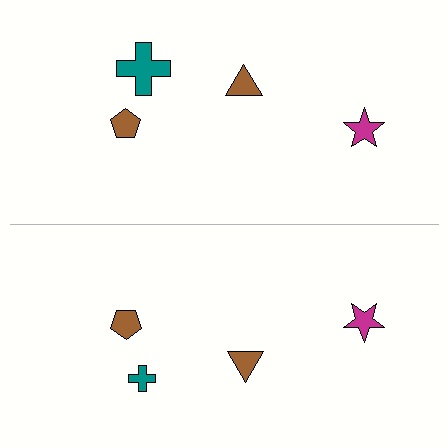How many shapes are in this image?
There are 8 shapes in this image.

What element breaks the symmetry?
The teal cross on the bottom side has a different size than its mirror counterpart.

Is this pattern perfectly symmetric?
No, the pattern is not perfectly symmetric. The teal cross on the bottom side has a different size than its mirror counterpart.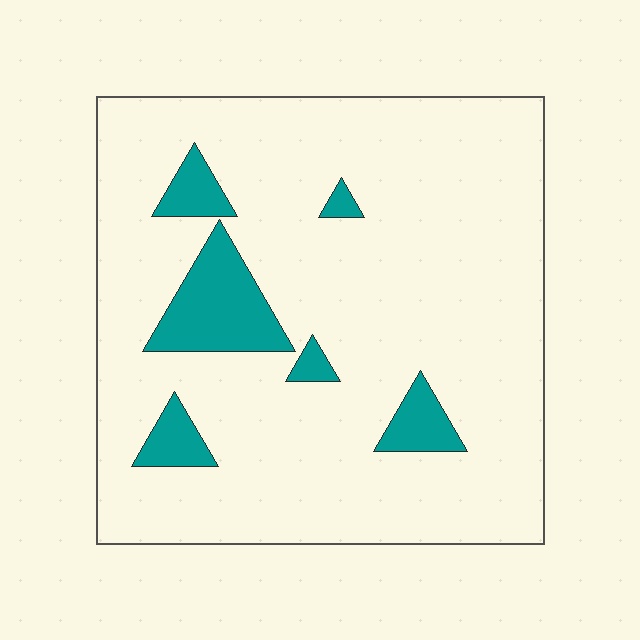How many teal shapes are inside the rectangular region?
6.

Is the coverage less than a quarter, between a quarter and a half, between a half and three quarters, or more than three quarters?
Less than a quarter.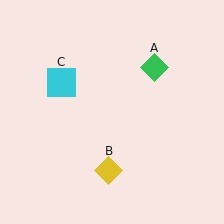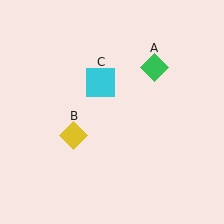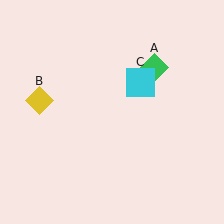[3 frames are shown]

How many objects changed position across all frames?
2 objects changed position: yellow diamond (object B), cyan square (object C).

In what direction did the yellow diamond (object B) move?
The yellow diamond (object B) moved up and to the left.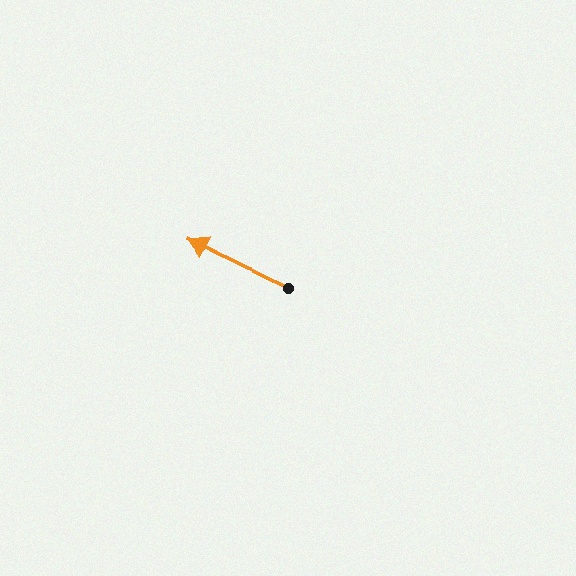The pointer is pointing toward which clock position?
Roughly 10 o'clock.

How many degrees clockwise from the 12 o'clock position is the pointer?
Approximately 296 degrees.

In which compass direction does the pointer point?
Northwest.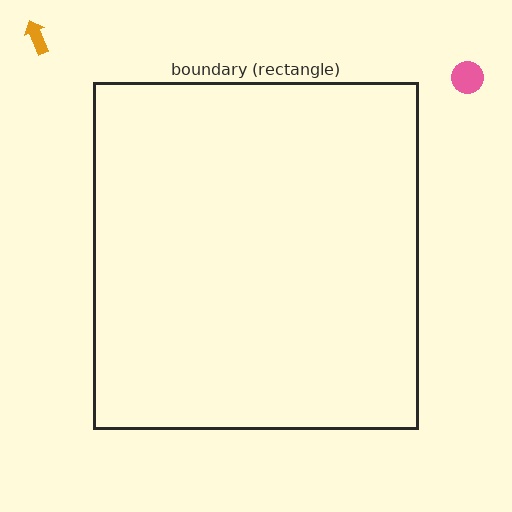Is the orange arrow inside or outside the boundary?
Outside.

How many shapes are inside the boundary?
0 inside, 2 outside.